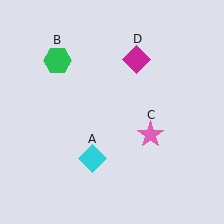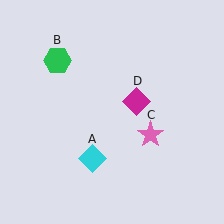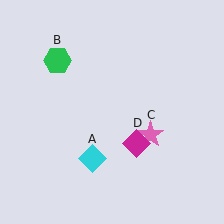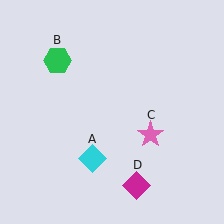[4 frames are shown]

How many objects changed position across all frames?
1 object changed position: magenta diamond (object D).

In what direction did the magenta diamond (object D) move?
The magenta diamond (object D) moved down.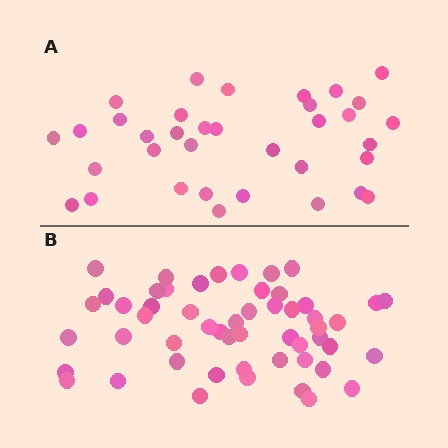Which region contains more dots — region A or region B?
Region B (the bottom region) has more dots.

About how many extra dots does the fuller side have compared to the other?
Region B has approximately 20 more dots than region A.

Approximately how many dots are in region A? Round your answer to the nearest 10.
About 40 dots. (The exact count is 35, which rounds to 40.)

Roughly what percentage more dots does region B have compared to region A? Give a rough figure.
About 50% more.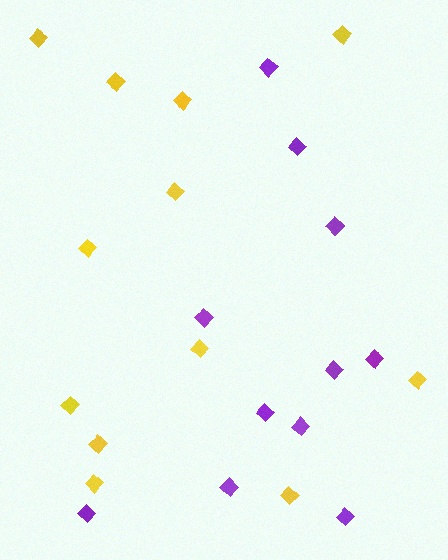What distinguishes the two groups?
There are 2 groups: one group of yellow diamonds (12) and one group of purple diamonds (11).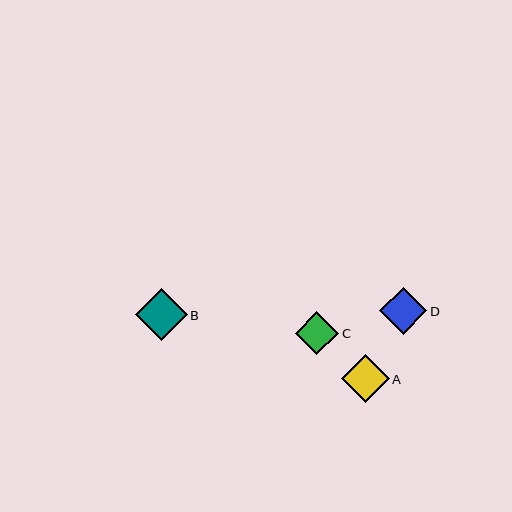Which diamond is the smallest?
Diamond C is the smallest with a size of approximately 44 pixels.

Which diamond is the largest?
Diamond B is the largest with a size of approximately 52 pixels.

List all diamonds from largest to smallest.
From largest to smallest: B, A, D, C.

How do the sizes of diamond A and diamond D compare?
Diamond A and diamond D are approximately the same size.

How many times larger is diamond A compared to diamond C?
Diamond A is approximately 1.1 times the size of diamond C.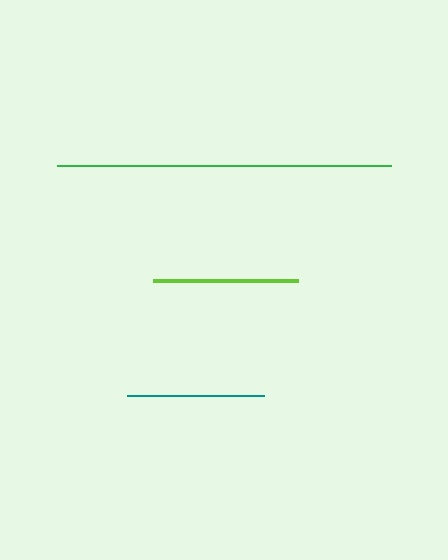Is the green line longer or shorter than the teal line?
The green line is longer than the teal line.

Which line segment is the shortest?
The teal line is the shortest at approximately 136 pixels.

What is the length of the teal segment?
The teal segment is approximately 136 pixels long.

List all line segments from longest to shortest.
From longest to shortest: green, lime, teal.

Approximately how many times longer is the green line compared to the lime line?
The green line is approximately 2.3 times the length of the lime line.